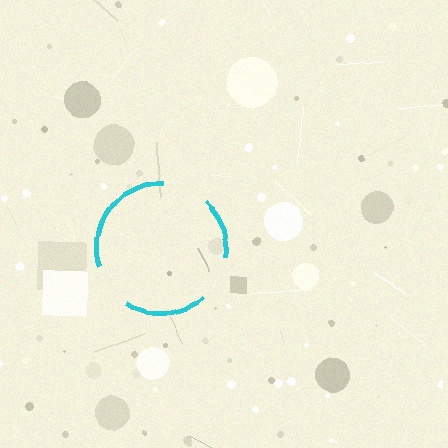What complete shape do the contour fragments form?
The contour fragments form a circle.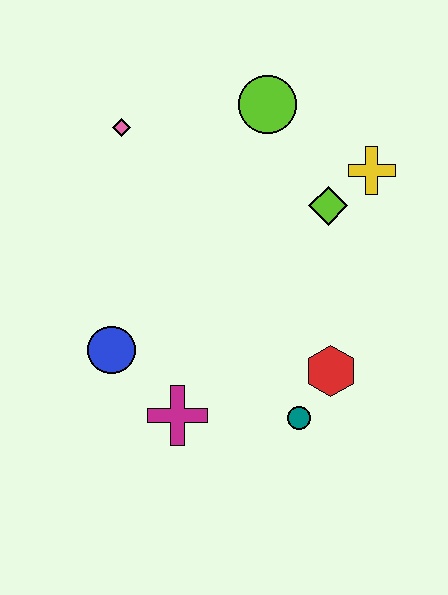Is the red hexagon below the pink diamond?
Yes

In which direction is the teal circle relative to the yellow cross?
The teal circle is below the yellow cross.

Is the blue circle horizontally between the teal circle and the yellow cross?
No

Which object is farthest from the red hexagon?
The pink diamond is farthest from the red hexagon.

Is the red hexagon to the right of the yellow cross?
No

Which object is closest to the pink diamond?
The lime circle is closest to the pink diamond.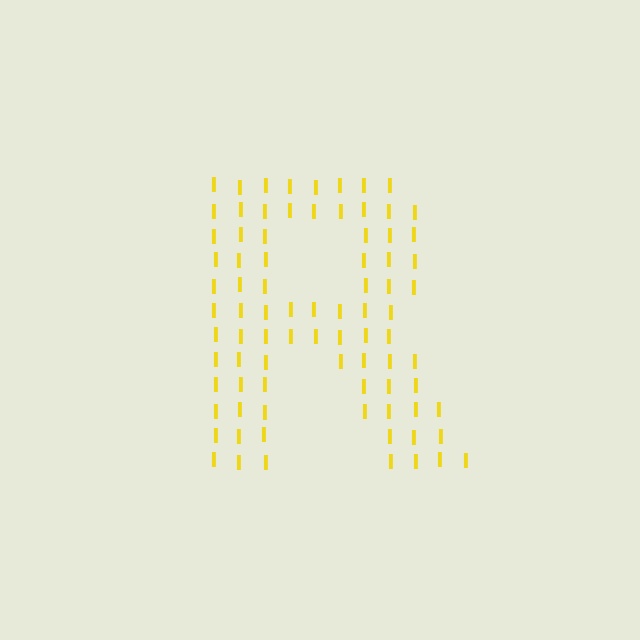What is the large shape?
The large shape is the letter R.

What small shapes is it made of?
It is made of small letter I's.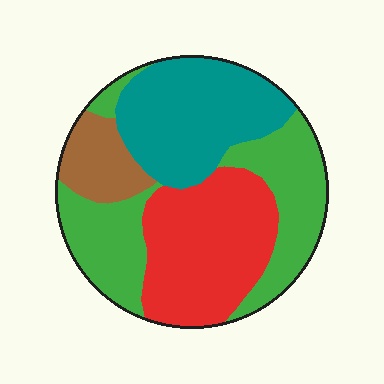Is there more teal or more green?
Green.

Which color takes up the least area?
Brown, at roughly 10%.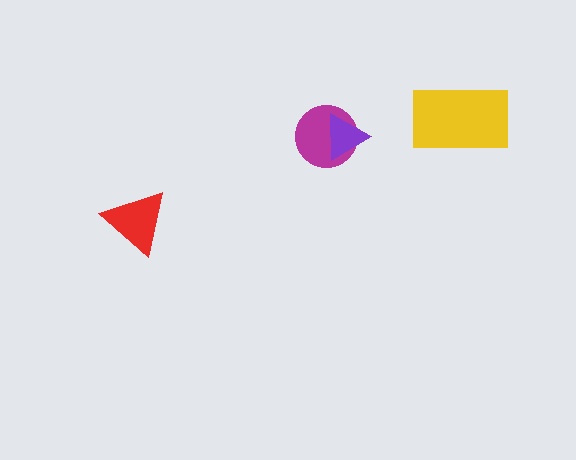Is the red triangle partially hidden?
No, no other shape covers it.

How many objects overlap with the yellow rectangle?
0 objects overlap with the yellow rectangle.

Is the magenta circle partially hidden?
Yes, it is partially covered by another shape.